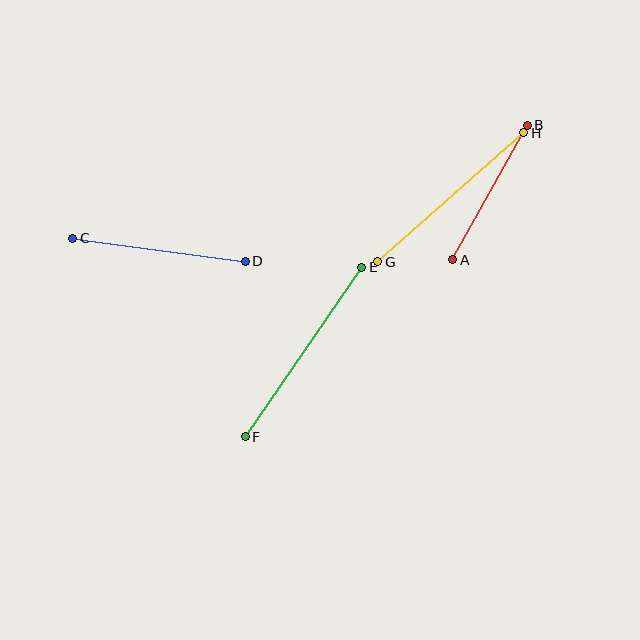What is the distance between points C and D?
The distance is approximately 174 pixels.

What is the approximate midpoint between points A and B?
The midpoint is at approximately (490, 193) pixels.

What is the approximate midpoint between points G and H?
The midpoint is at approximately (451, 197) pixels.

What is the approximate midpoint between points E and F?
The midpoint is at approximately (303, 352) pixels.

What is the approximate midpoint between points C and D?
The midpoint is at approximately (159, 250) pixels.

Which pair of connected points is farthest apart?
Points E and F are farthest apart.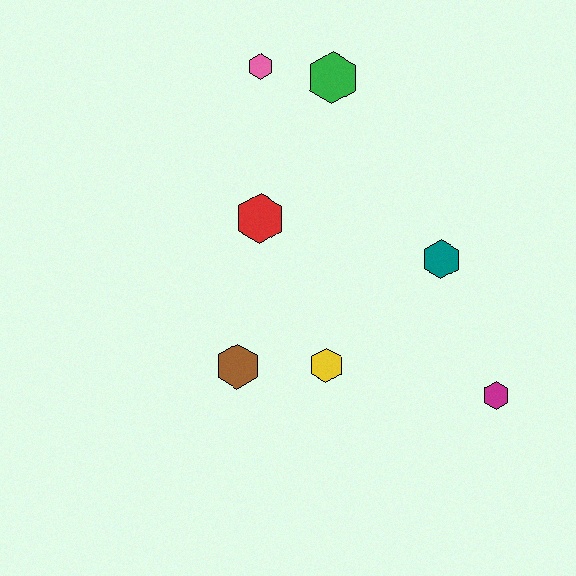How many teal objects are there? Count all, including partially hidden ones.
There is 1 teal object.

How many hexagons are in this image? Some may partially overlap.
There are 7 hexagons.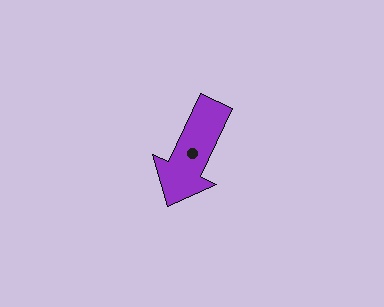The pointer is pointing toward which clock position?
Roughly 7 o'clock.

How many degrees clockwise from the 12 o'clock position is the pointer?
Approximately 205 degrees.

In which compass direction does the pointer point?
Southwest.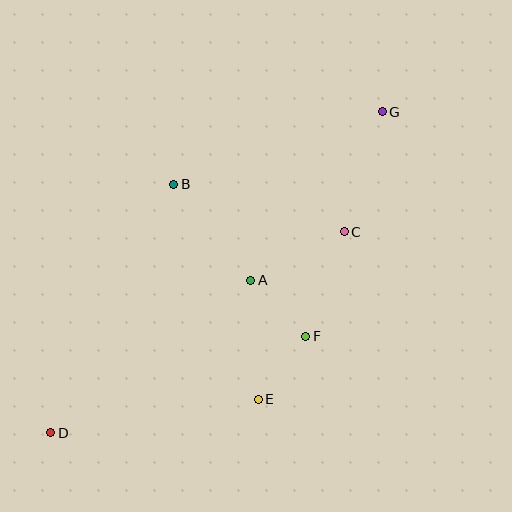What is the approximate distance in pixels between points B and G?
The distance between B and G is approximately 221 pixels.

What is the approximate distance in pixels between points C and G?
The distance between C and G is approximately 126 pixels.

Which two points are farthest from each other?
Points D and G are farthest from each other.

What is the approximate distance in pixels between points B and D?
The distance between B and D is approximately 277 pixels.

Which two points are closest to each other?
Points A and F are closest to each other.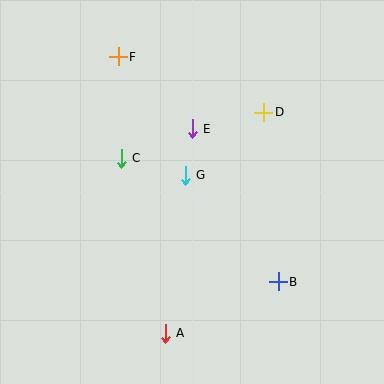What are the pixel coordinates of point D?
Point D is at (264, 112).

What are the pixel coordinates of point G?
Point G is at (185, 176).